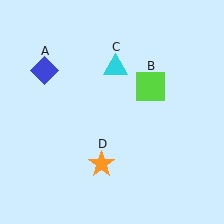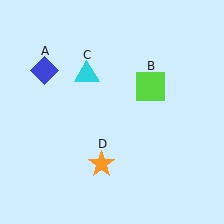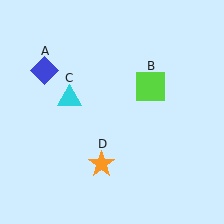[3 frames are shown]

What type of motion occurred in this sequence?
The cyan triangle (object C) rotated counterclockwise around the center of the scene.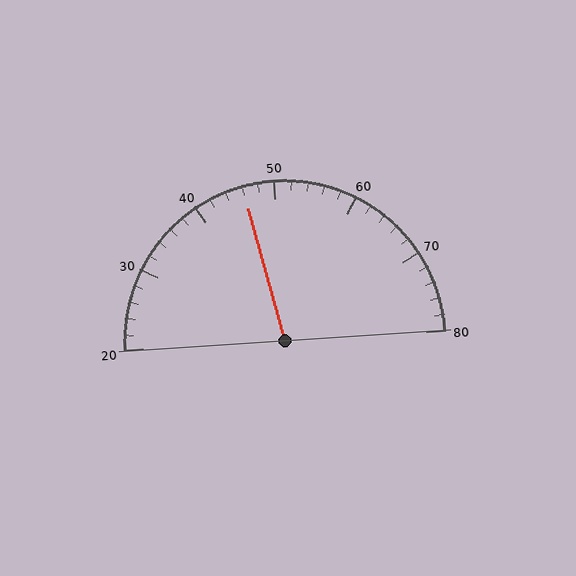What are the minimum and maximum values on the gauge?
The gauge ranges from 20 to 80.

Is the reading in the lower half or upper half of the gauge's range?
The reading is in the lower half of the range (20 to 80).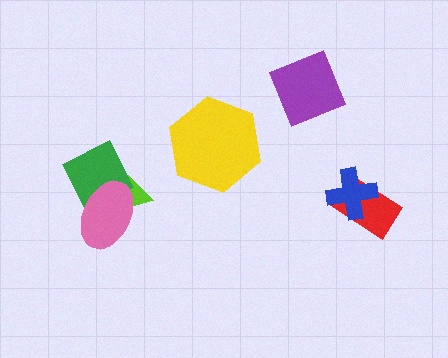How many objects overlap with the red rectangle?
1 object overlaps with the red rectangle.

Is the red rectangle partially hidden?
Yes, it is partially covered by another shape.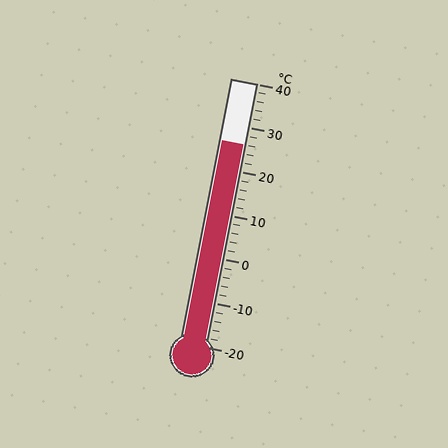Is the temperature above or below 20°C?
The temperature is above 20°C.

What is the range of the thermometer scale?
The thermometer scale ranges from -20°C to 40°C.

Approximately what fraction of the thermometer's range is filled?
The thermometer is filled to approximately 75% of its range.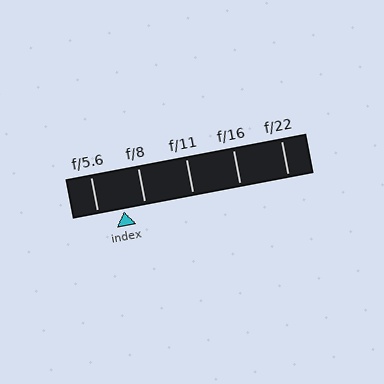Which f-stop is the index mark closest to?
The index mark is closest to f/8.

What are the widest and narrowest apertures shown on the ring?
The widest aperture shown is f/5.6 and the narrowest is f/22.